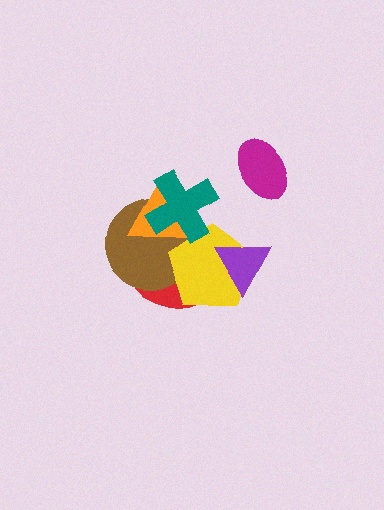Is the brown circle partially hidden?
Yes, it is partially covered by another shape.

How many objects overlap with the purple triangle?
1 object overlaps with the purple triangle.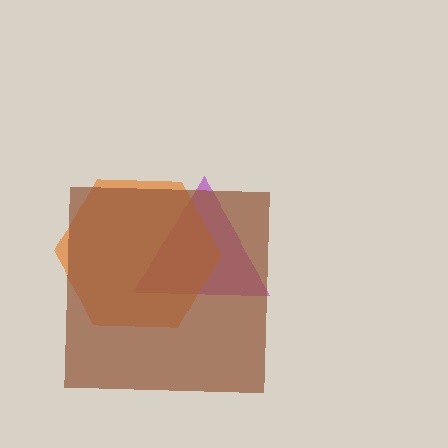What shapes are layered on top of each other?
The layered shapes are: a purple triangle, an orange hexagon, a brown square.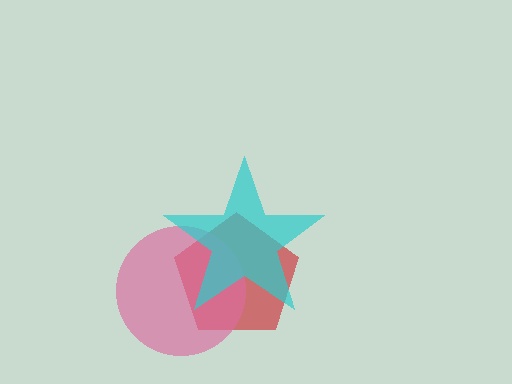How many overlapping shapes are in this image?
There are 3 overlapping shapes in the image.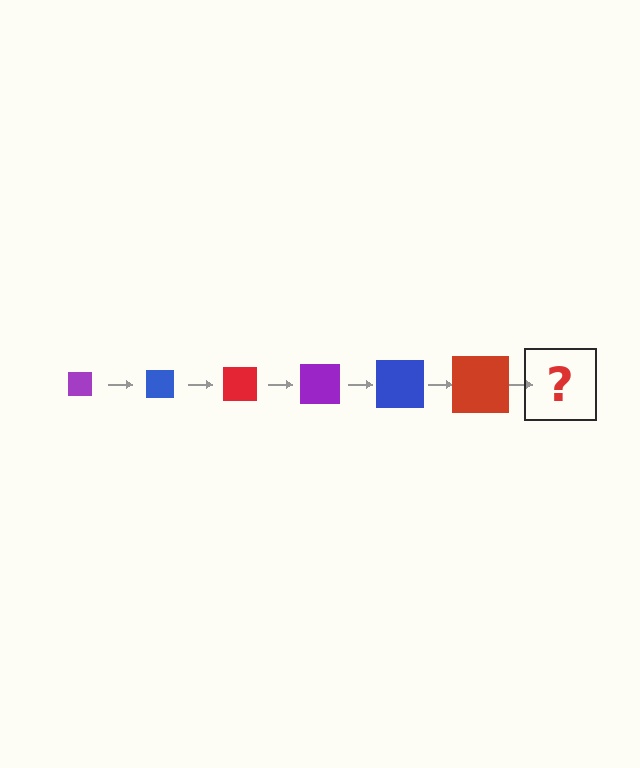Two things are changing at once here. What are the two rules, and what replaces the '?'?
The two rules are that the square grows larger each step and the color cycles through purple, blue, and red. The '?' should be a purple square, larger than the previous one.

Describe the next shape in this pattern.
It should be a purple square, larger than the previous one.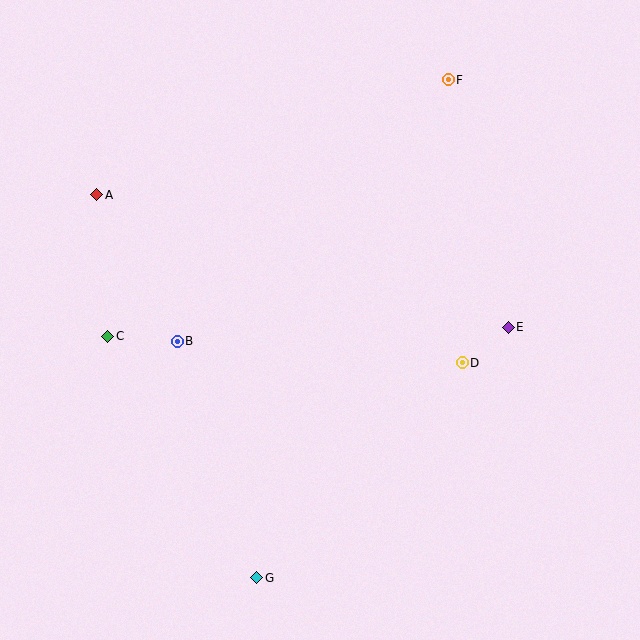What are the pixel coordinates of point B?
Point B is at (177, 341).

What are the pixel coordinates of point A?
Point A is at (97, 195).